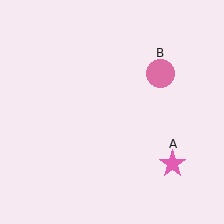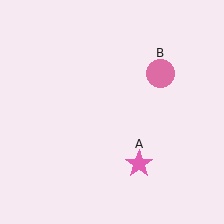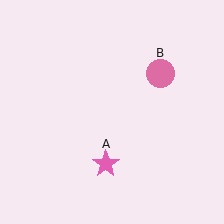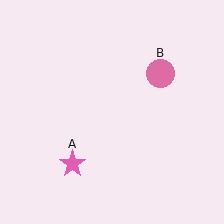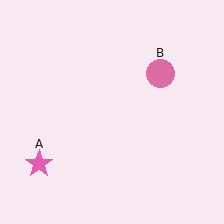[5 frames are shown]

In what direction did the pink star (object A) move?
The pink star (object A) moved left.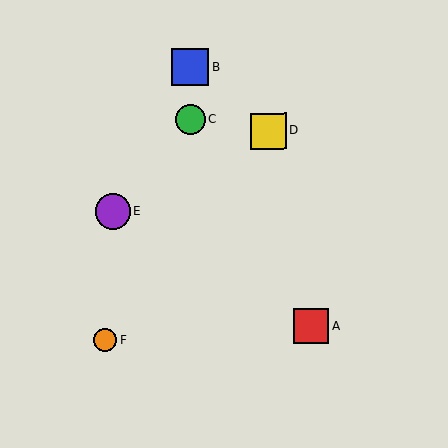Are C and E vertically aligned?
No, C is at x≈190 and E is at x≈113.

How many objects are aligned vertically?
2 objects (B, C) are aligned vertically.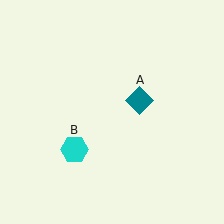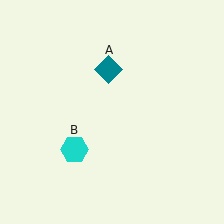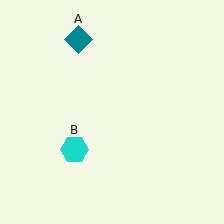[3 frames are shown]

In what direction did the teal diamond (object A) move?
The teal diamond (object A) moved up and to the left.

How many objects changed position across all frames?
1 object changed position: teal diamond (object A).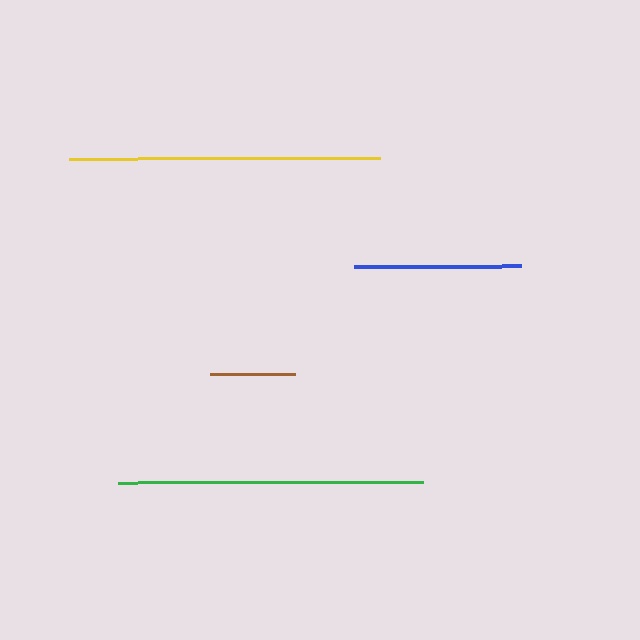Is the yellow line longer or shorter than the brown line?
The yellow line is longer than the brown line.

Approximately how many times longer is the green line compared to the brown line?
The green line is approximately 3.6 times the length of the brown line.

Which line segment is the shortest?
The brown line is the shortest at approximately 84 pixels.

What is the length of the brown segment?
The brown segment is approximately 84 pixels long.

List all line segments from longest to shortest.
From longest to shortest: yellow, green, blue, brown.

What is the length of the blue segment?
The blue segment is approximately 167 pixels long.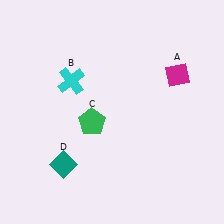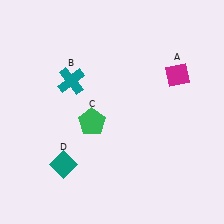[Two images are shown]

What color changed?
The cross (B) changed from cyan in Image 1 to teal in Image 2.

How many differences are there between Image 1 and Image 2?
There is 1 difference between the two images.